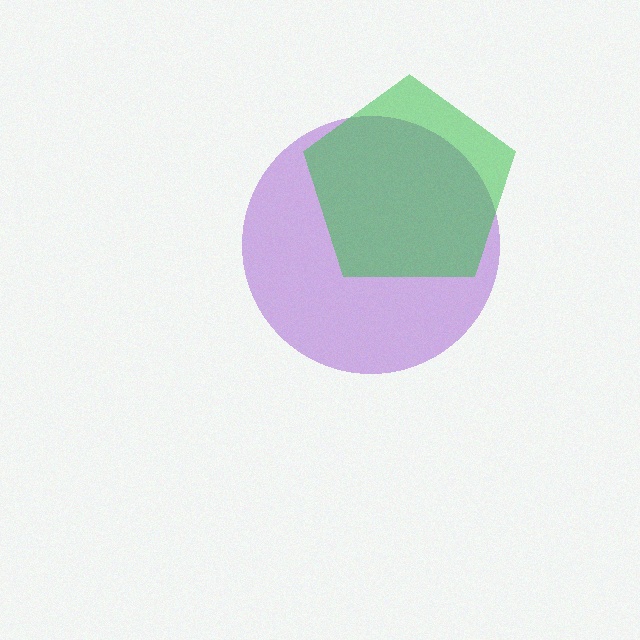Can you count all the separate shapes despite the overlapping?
Yes, there are 2 separate shapes.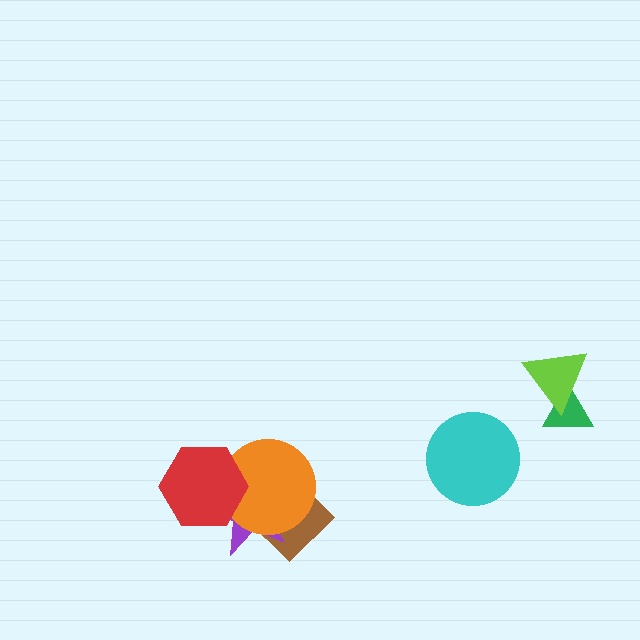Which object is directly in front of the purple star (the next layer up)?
The orange circle is directly in front of the purple star.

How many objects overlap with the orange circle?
3 objects overlap with the orange circle.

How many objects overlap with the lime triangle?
1 object overlaps with the lime triangle.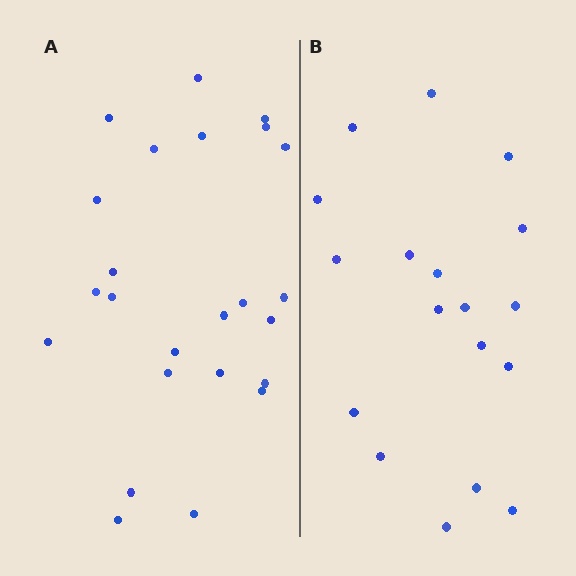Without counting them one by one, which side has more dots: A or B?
Region A (the left region) has more dots.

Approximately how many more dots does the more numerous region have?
Region A has about 6 more dots than region B.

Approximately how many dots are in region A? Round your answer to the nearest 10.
About 20 dots. (The exact count is 24, which rounds to 20.)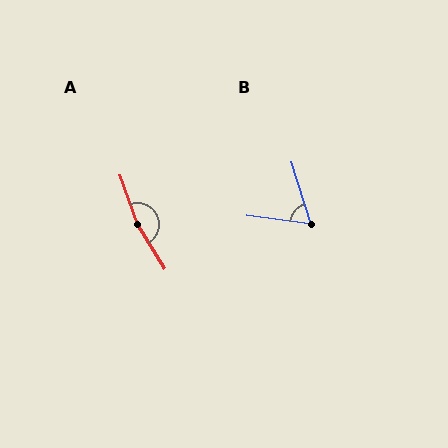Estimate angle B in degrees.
Approximately 65 degrees.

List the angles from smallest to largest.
B (65°), A (168°).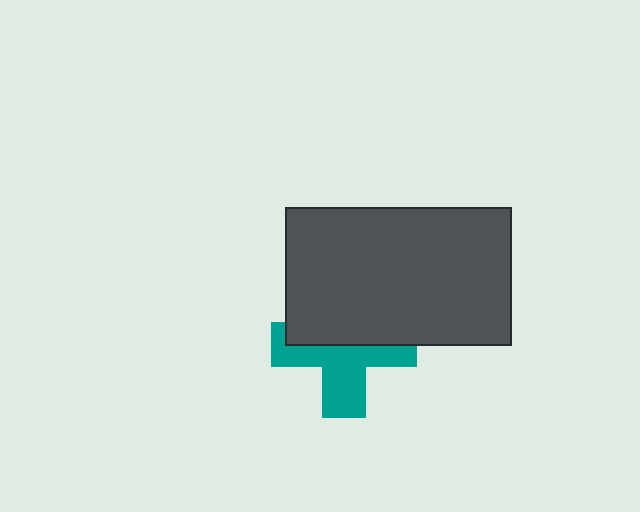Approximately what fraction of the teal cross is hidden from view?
Roughly 48% of the teal cross is hidden behind the dark gray rectangle.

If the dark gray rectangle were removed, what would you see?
You would see the complete teal cross.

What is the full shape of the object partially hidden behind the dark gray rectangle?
The partially hidden object is a teal cross.